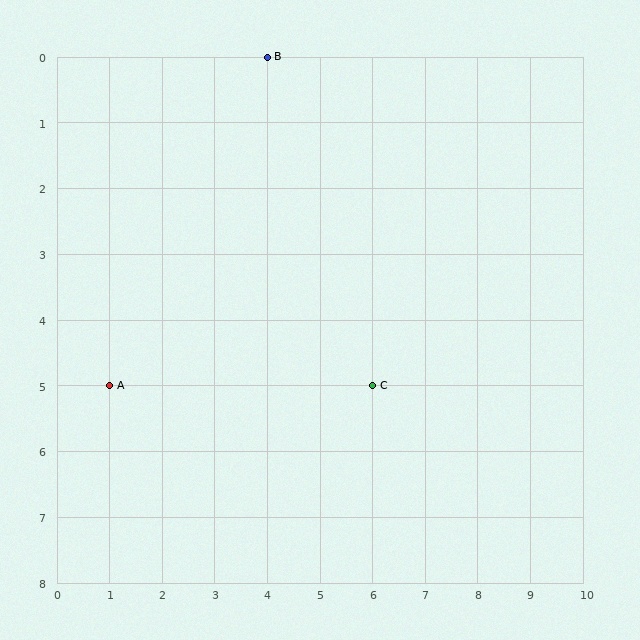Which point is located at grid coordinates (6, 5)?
Point C is at (6, 5).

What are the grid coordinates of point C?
Point C is at grid coordinates (6, 5).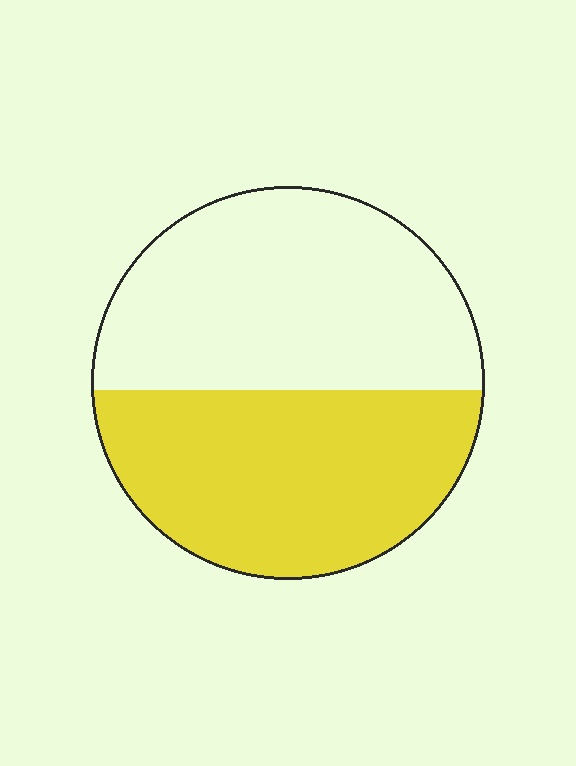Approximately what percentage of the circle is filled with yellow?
Approximately 50%.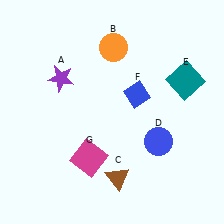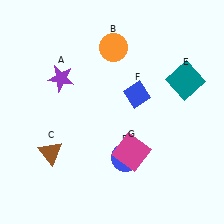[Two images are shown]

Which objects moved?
The objects that moved are: the brown triangle (C), the blue circle (D), the magenta square (G).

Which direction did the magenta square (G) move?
The magenta square (G) moved right.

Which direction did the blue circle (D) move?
The blue circle (D) moved left.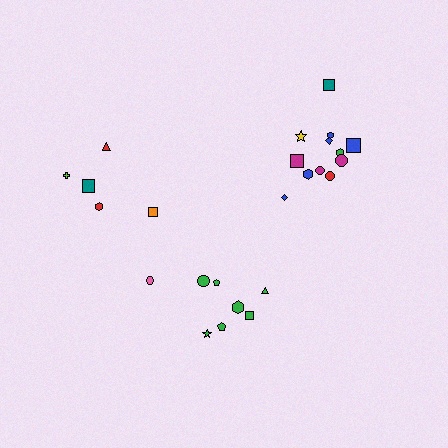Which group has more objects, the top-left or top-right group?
The top-right group.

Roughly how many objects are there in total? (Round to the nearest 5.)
Roughly 25 objects in total.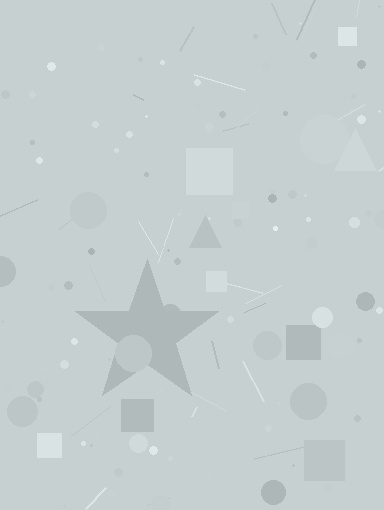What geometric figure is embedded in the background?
A star is embedded in the background.